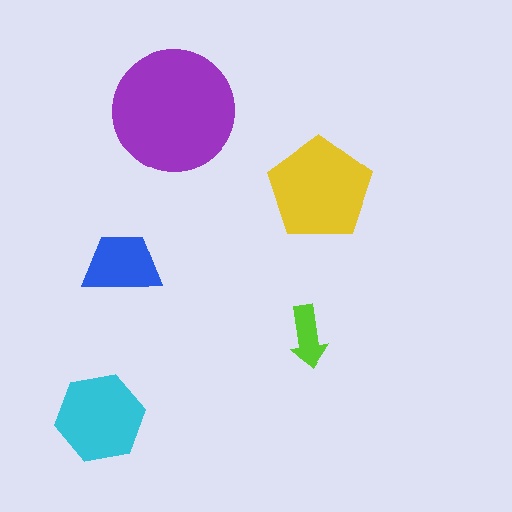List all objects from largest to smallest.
The purple circle, the yellow pentagon, the cyan hexagon, the blue trapezoid, the lime arrow.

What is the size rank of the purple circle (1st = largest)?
1st.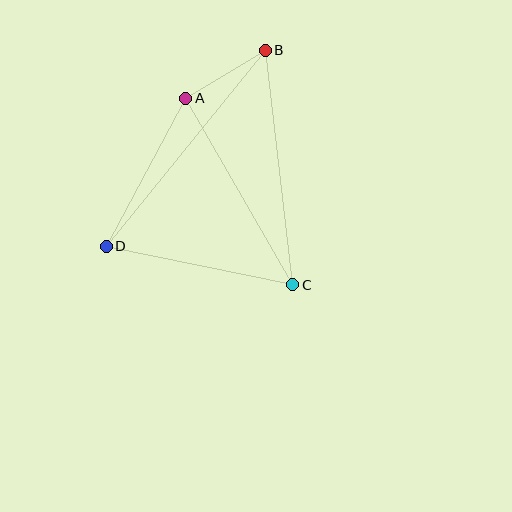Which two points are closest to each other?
Points A and B are closest to each other.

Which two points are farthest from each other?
Points B and D are farthest from each other.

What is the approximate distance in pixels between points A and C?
The distance between A and C is approximately 215 pixels.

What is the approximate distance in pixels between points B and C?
The distance between B and C is approximately 236 pixels.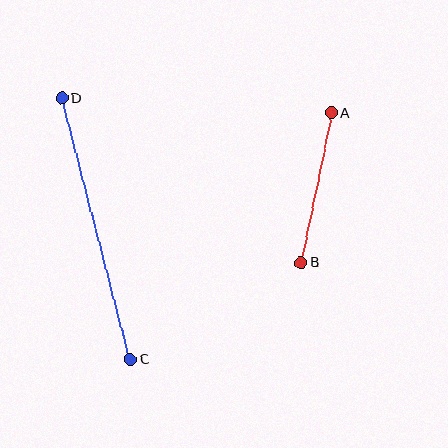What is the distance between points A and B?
The distance is approximately 153 pixels.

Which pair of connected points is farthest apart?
Points C and D are farthest apart.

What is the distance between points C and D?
The distance is approximately 270 pixels.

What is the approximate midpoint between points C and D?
The midpoint is at approximately (96, 229) pixels.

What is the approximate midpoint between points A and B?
The midpoint is at approximately (316, 188) pixels.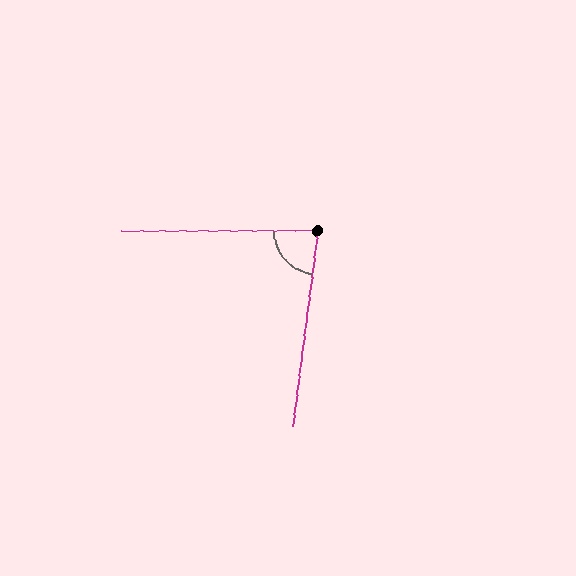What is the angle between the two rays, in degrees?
Approximately 82 degrees.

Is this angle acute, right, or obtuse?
It is acute.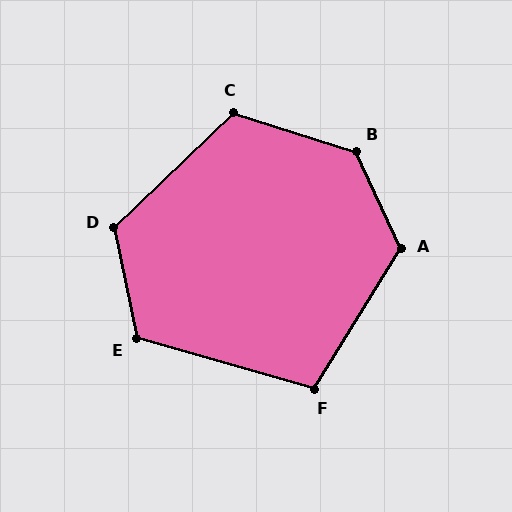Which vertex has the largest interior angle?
B, at approximately 132 degrees.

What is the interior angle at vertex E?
Approximately 118 degrees (obtuse).